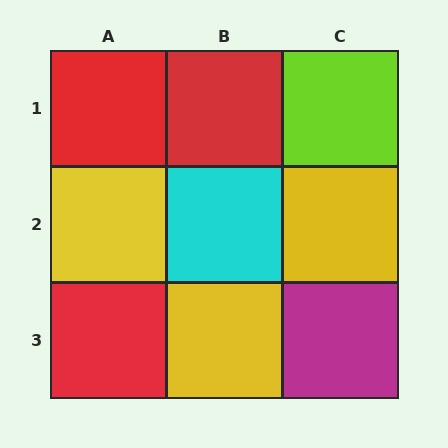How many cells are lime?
1 cell is lime.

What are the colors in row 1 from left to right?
Red, red, lime.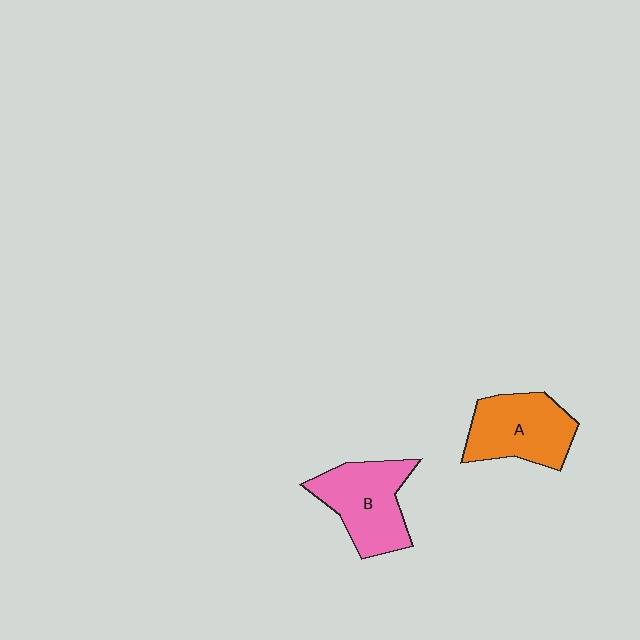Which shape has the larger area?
Shape B (pink).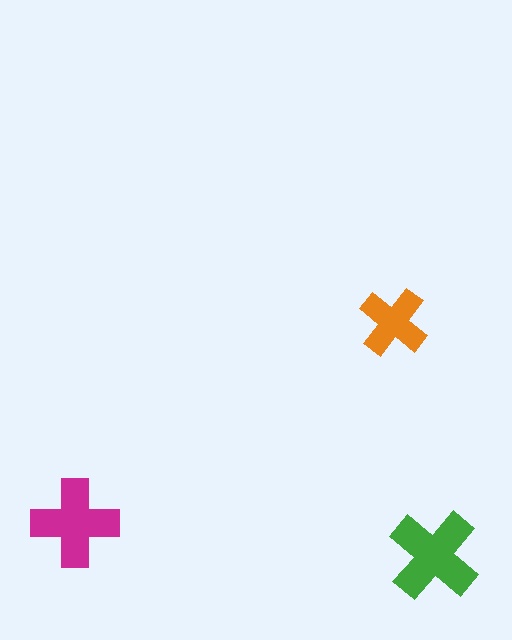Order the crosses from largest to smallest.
the green one, the magenta one, the orange one.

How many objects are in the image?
There are 3 objects in the image.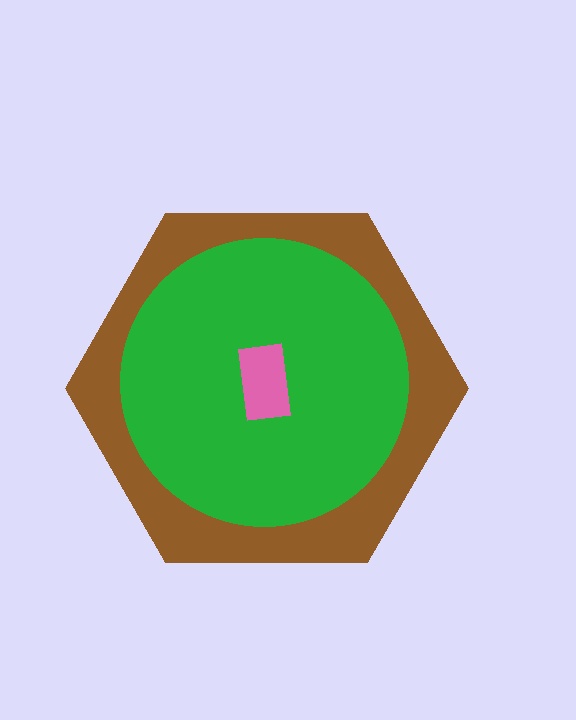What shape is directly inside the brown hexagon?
The green circle.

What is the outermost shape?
The brown hexagon.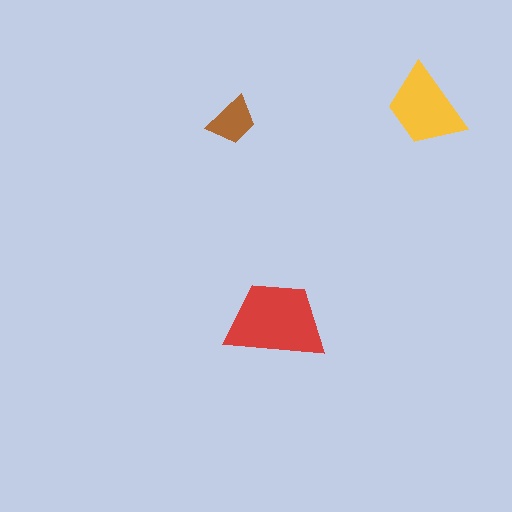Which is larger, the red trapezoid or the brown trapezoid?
The red one.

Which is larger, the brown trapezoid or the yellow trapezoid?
The yellow one.